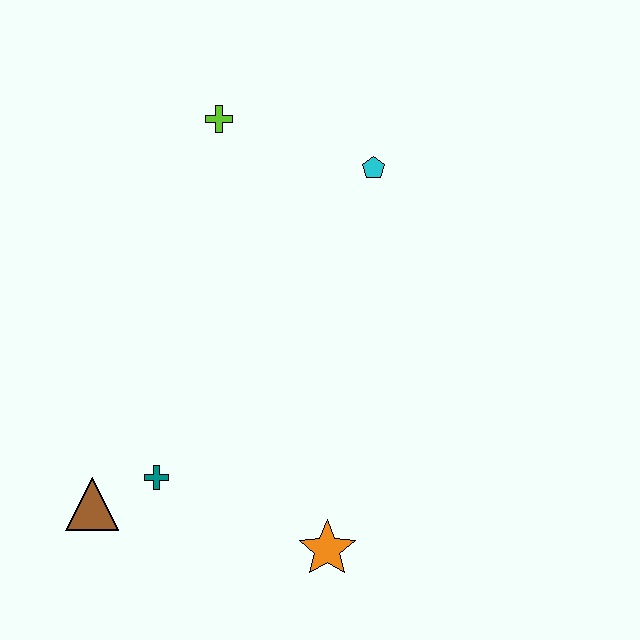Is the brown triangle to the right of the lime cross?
No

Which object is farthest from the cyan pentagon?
The brown triangle is farthest from the cyan pentagon.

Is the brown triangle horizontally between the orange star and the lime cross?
No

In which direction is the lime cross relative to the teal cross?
The lime cross is above the teal cross.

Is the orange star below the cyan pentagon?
Yes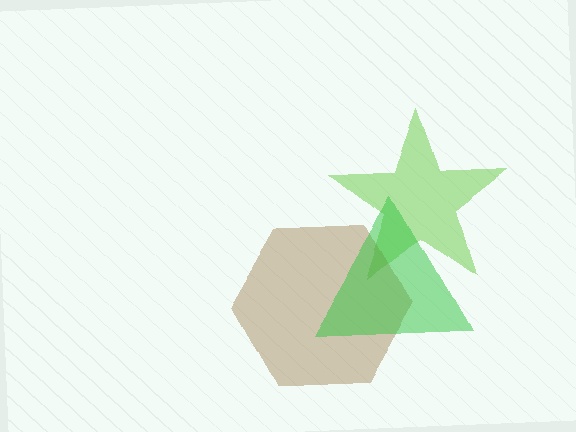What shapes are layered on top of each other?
The layered shapes are: a lime star, a brown hexagon, a green triangle.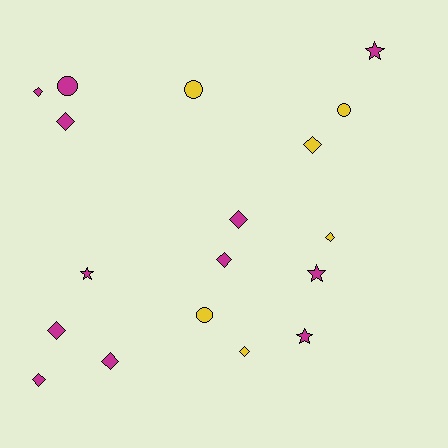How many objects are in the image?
There are 18 objects.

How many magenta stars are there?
There are 4 magenta stars.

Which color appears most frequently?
Magenta, with 12 objects.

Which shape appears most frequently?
Diamond, with 10 objects.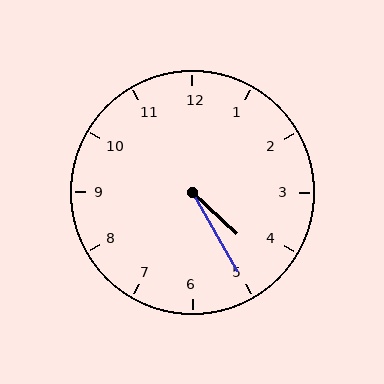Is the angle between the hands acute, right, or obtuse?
It is acute.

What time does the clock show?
4:25.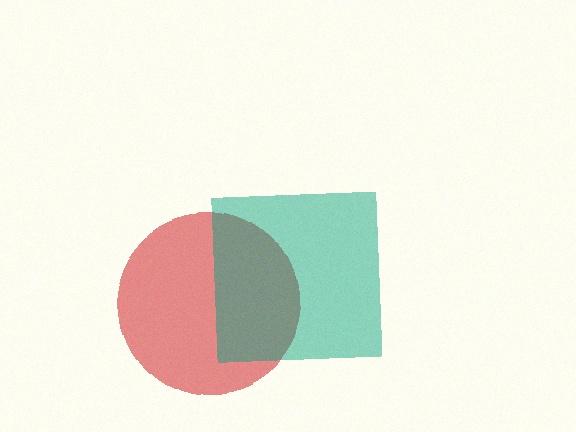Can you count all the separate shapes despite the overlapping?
Yes, there are 2 separate shapes.